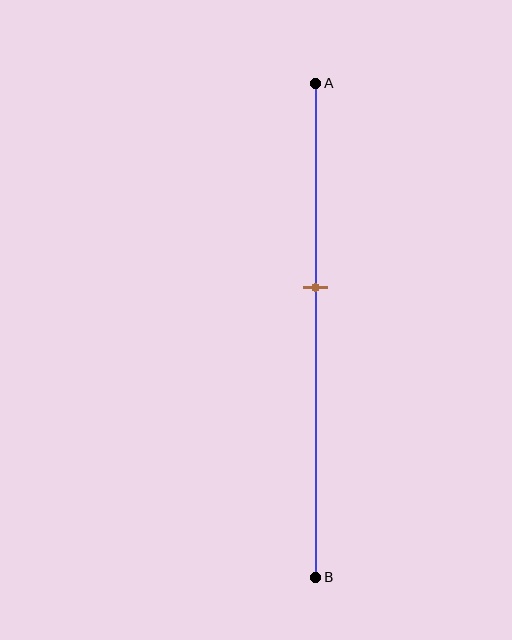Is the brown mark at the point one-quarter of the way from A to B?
No, the mark is at about 40% from A, not at the 25% one-quarter point.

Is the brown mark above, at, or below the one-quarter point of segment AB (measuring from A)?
The brown mark is below the one-quarter point of segment AB.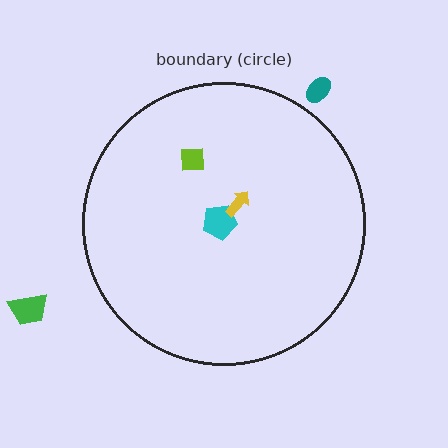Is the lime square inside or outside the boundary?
Inside.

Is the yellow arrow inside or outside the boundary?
Inside.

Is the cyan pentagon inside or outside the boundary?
Inside.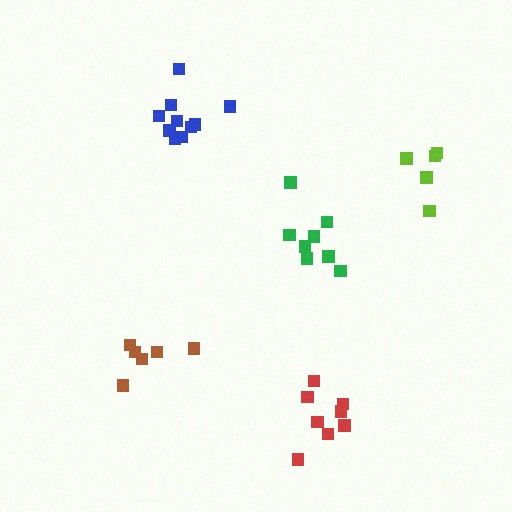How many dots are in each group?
Group 1: 8 dots, Group 2: 6 dots, Group 3: 10 dots, Group 4: 5 dots, Group 5: 8 dots (37 total).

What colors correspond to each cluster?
The clusters are colored: red, brown, blue, lime, green.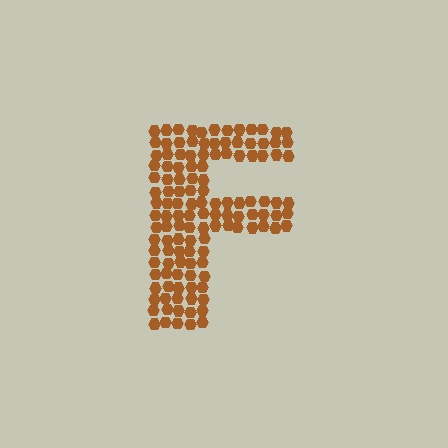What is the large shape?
The large shape is the letter F.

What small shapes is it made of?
It is made of small hexagons.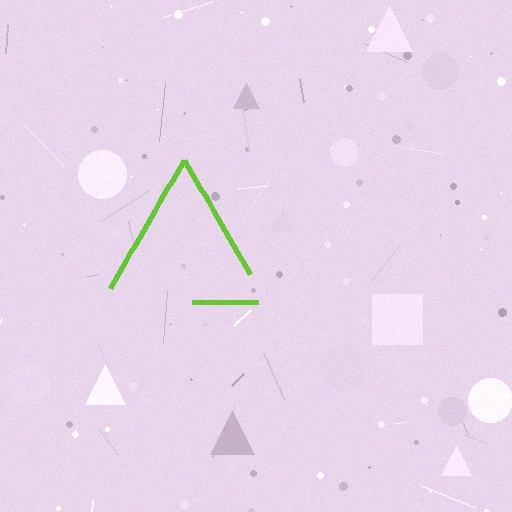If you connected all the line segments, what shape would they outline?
They would outline a triangle.